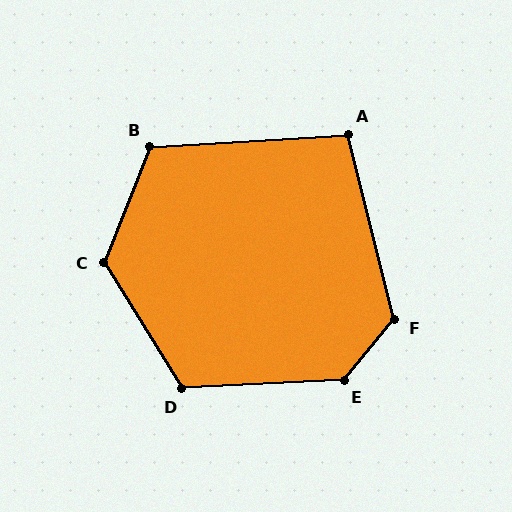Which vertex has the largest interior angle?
E, at approximately 133 degrees.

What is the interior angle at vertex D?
Approximately 119 degrees (obtuse).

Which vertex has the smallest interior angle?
A, at approximately 101 degrees.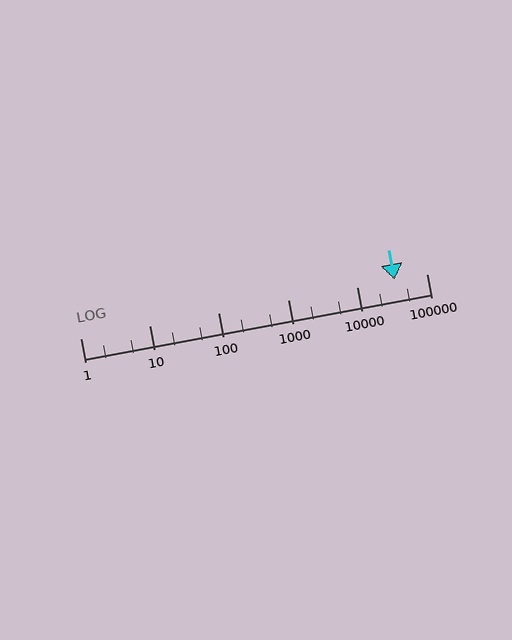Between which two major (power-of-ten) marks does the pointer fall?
The pointer is between 10000 and 100000.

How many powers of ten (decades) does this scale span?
The scale spans 5 decades, from 1 to 100000.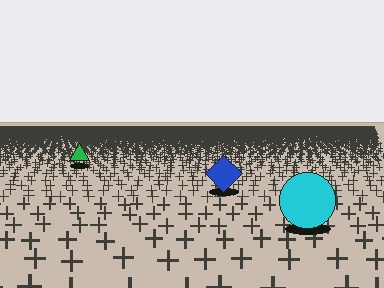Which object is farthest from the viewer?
The green triangle is farthest from the viewer. It appears smaller and the ground texture around it is denser.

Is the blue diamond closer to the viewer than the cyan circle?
No. The cyan circle is closer — you can tell from the texture gradient: the ground texture is coarser near it.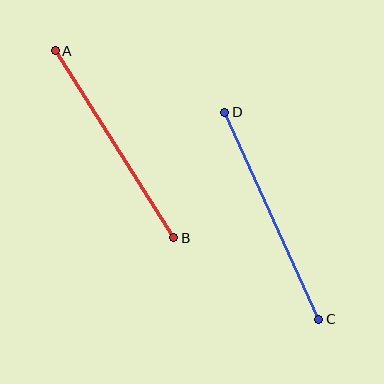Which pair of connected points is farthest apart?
Points C and D are farthest apart.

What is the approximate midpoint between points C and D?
The midpoint is at approximately (272, 216) pixels.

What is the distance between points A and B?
The distance is approximately 221 pixels.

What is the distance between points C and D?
The distance is approximately 228 pixels.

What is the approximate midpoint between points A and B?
The midpoint is at approximately (114, 144) pixels.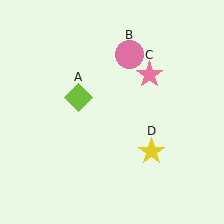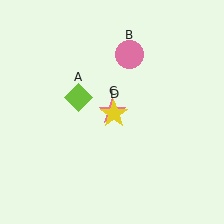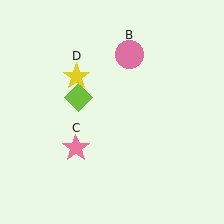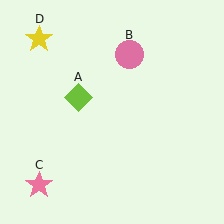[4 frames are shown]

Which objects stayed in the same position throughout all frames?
Lime diamond (object A) and pink circle (object B) remained stationary.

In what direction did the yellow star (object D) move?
The yellow star (object D) moved up and to the left.